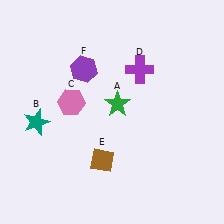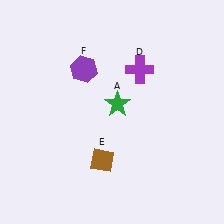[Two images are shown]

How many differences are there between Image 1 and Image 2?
There are 2 differences between the two images.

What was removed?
The pink hexagon (C), the teal star (B) were removed in Image 2.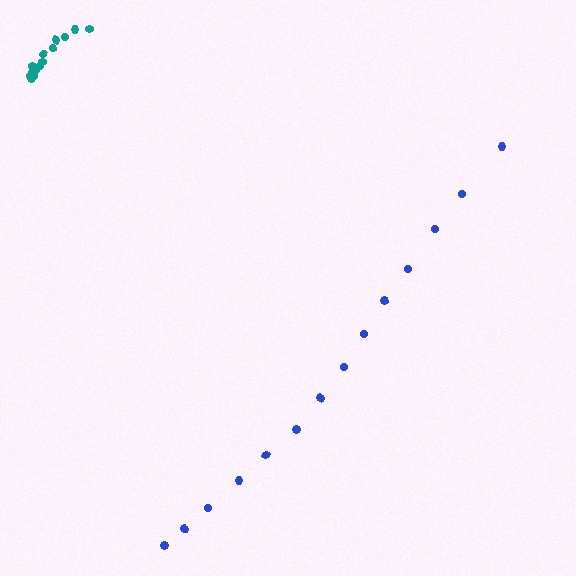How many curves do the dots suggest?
There are 2 distinct paths.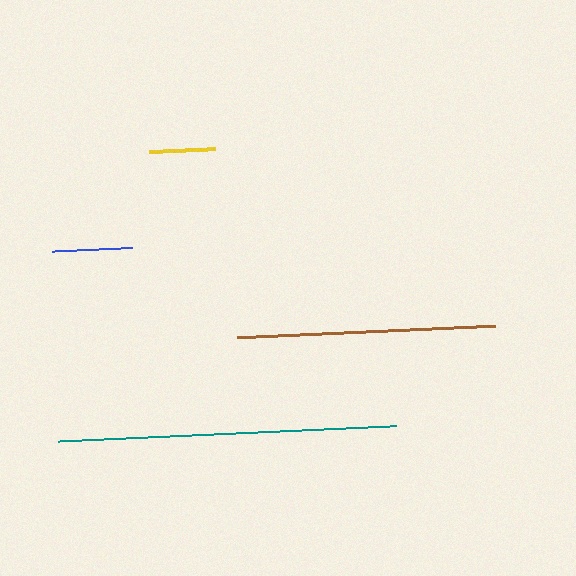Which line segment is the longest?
The teal line is the longest at approximately 339 pixels.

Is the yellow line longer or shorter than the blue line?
The blue line is longer than the yellow line.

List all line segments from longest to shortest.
From longest to shortest: teal, brown, blue, yellow.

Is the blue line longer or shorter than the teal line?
The teal line is longer than the blue line.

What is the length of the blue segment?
The blue segment is approximately 79 pixels long.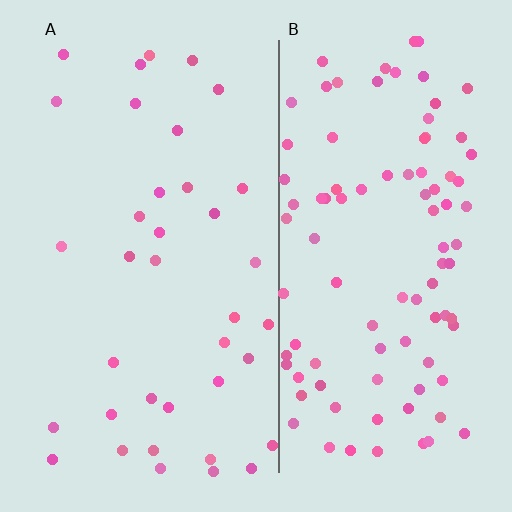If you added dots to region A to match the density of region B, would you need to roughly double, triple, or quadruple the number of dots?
Approximately triple.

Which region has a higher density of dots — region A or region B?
B (the right).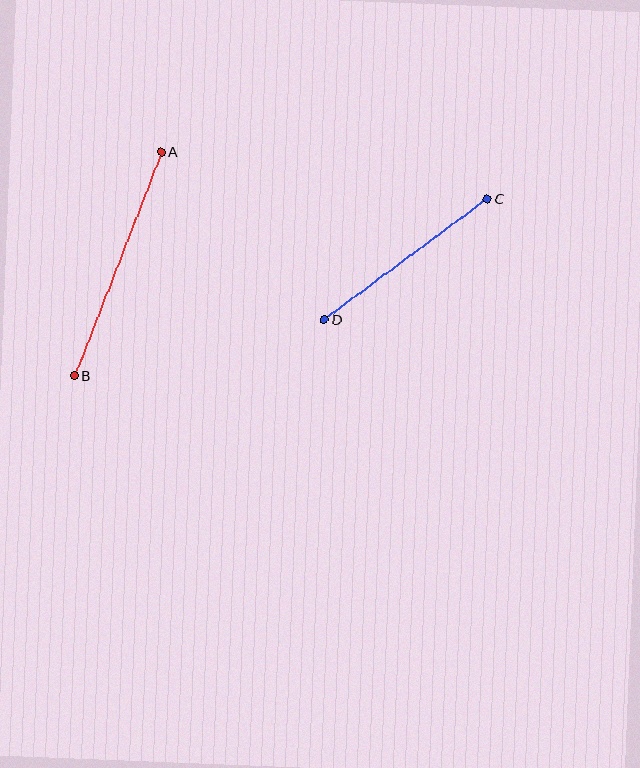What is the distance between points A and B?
The distance is approximately 240 pixels.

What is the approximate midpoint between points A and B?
The midpoint is at approximately (118, 264) pixels.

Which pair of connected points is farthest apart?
Points A and B are farthest apart.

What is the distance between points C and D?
The distance is approximately 203 pixels.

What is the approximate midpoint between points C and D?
The midpoint is at approximately (406, 259) pixels.